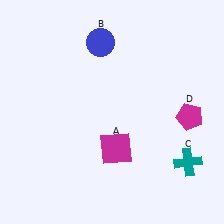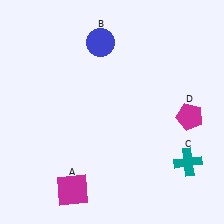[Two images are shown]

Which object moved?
The magenta square (A) moved left.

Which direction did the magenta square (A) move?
The magenta square (A) moved left.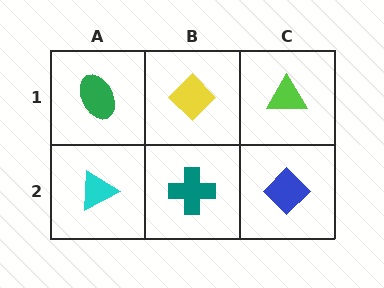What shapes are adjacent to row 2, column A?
A green ellipse (row 1, column A), a teal cross (row 2, column B).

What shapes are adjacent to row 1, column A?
A cyan triangle (row 2, column A), a yellow diamond (row 1, column B).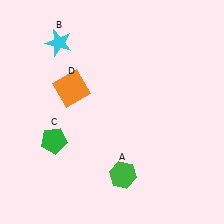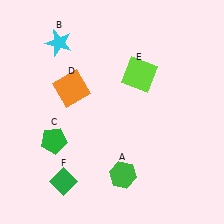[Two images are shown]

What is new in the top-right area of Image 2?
A lime square (E) was added in the top-right area of Image 2.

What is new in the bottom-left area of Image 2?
A green diamond (F) was added in the bottom-left area of Image 2.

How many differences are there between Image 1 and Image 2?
There are 2 differences between the two images.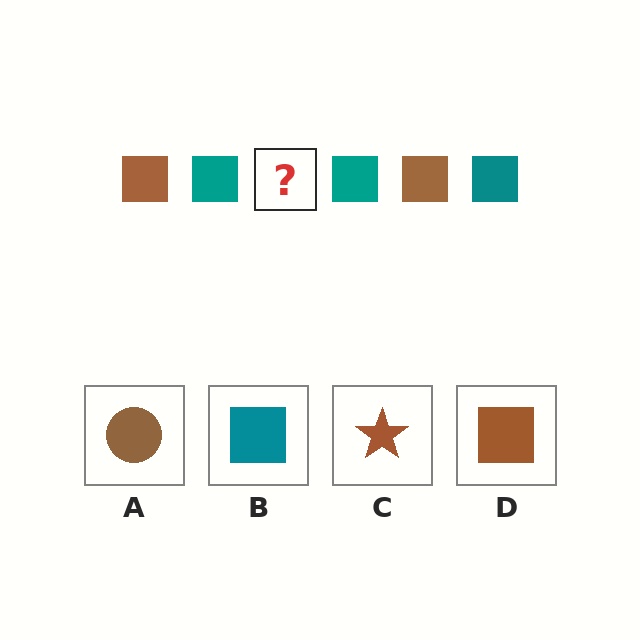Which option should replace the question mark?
Option D.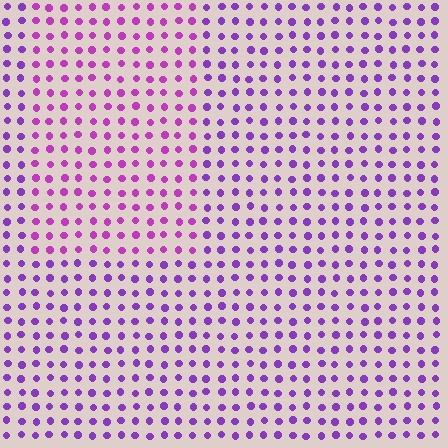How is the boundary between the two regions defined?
The boundary is defined purely by a slight shift in hue (about 25 degrees). Spacing, size, and orientation are identical on both sides.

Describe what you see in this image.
The image is filled with small purple elements in a uniform arrangement. A rectangle-shaped region is visible where the elements are tinted to a slightly different hue, forming a subtle color boundary.